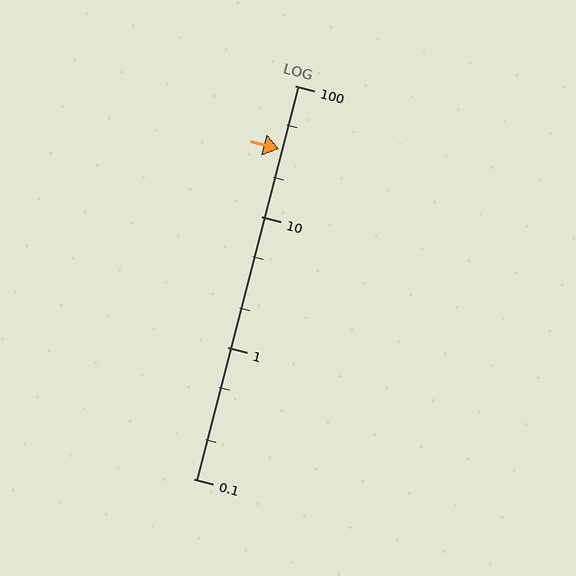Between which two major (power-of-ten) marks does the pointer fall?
The pointer is between 10 and 100.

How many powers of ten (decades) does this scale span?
The scale spans 3 decades, from 0.1 to 100.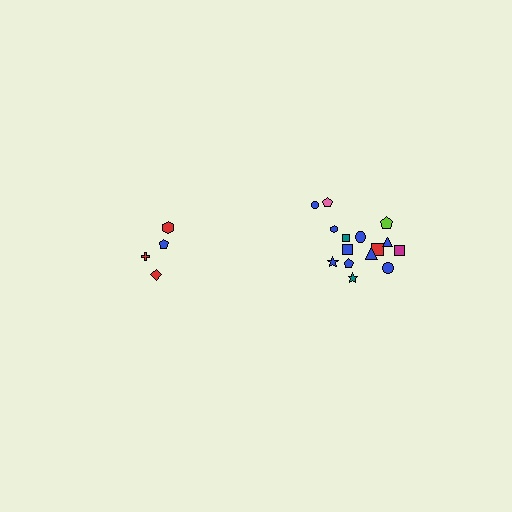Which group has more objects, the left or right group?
The right group.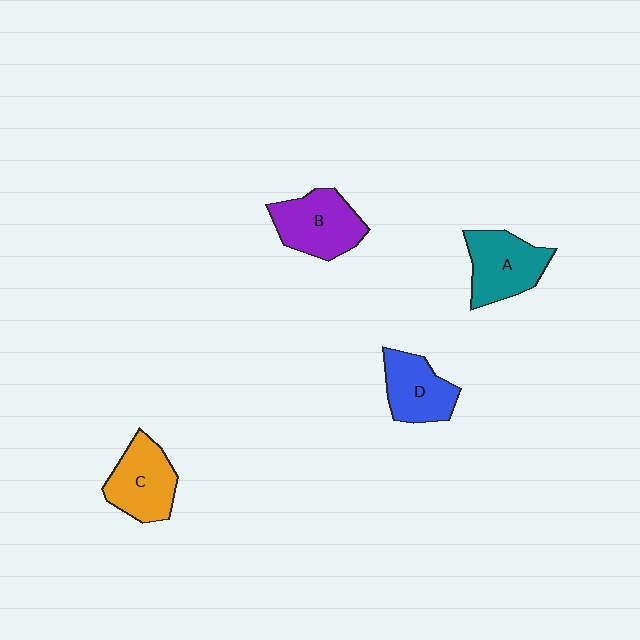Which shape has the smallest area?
Shape D (blue).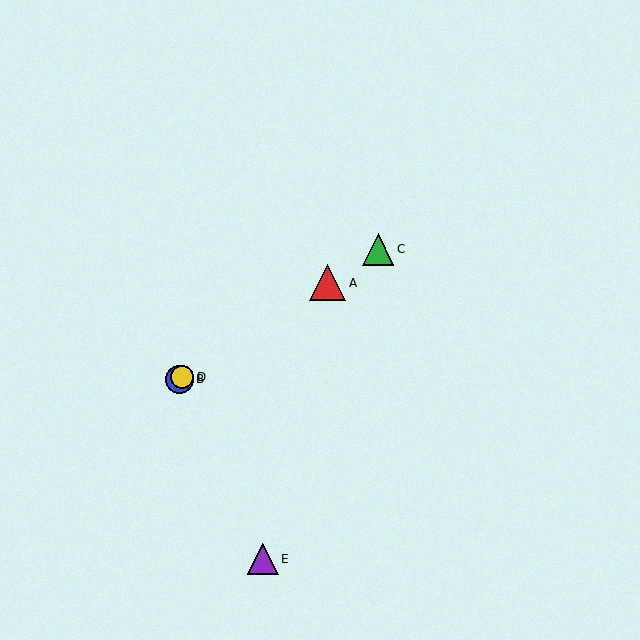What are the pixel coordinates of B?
Object B is at (179, 379).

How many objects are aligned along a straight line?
4 objects (A, B, C, D) are aligned along a straight line.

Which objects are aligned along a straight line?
Objects A, B, C, D are aligned along a straight line.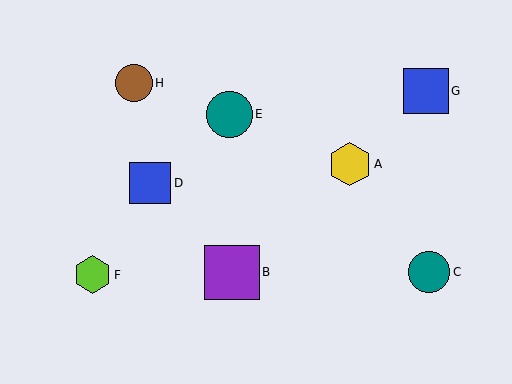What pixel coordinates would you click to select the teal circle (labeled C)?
Click at (429, 272) to select the teal circle C.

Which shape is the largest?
The purple square (labeled B) is the largest.